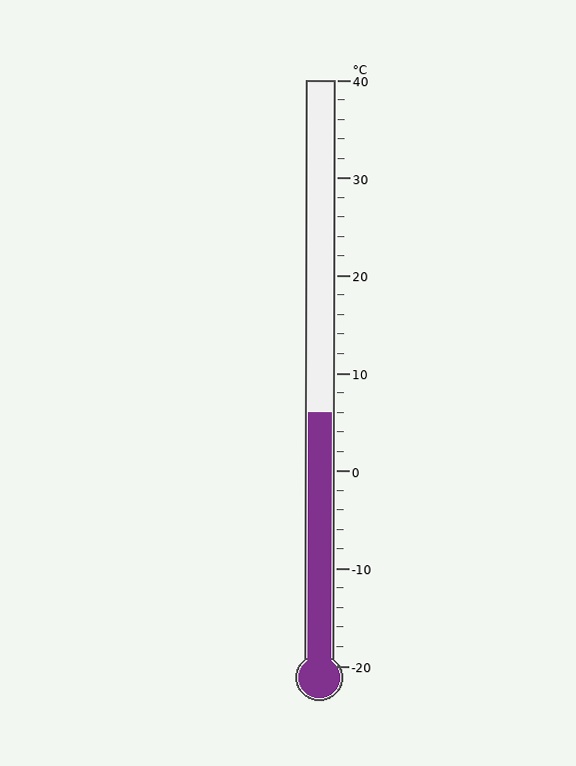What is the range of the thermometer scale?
The thermometer scale ranges from -20°C to 40°C.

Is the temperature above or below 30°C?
The temperature is below 30°C.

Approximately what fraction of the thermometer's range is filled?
The thermometer is filled to approximately 45% of its range.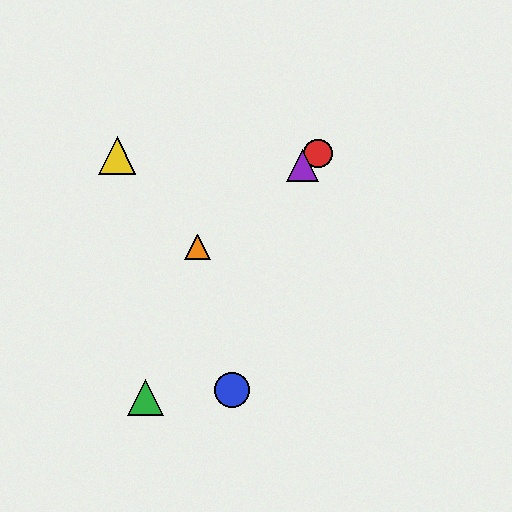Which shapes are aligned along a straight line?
The red circle, the purple triangle, the orange triangle are aligned along a straight line.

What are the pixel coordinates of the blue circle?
The blue circle is at (232, 390).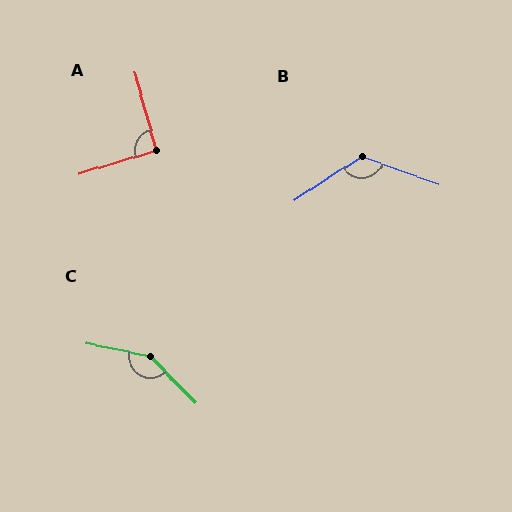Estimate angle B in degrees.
Approximately 127 degrees.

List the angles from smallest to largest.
A (92°), B (127°), C (146°).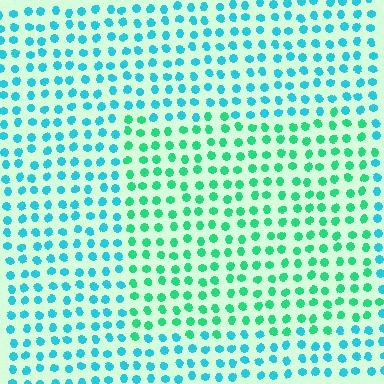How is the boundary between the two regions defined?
The boundary is defined purely by a slight shift in hue (about 37 degrees). Spacing, size, and orientation are identical on both sides.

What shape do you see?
I see a rectangle.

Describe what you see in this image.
The image is filled with small cyan elements in a uniform arrangement. A rectangle-shaped region is visible where the elements are tinted to a slightly different hue, forming a subtle color boundary.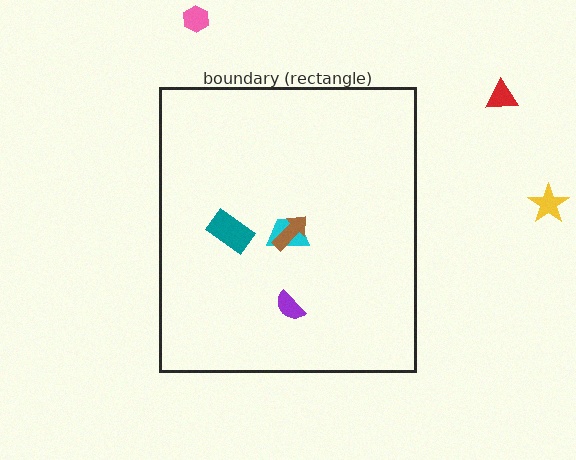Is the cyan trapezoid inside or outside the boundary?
Inside.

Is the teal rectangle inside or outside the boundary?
Inside.